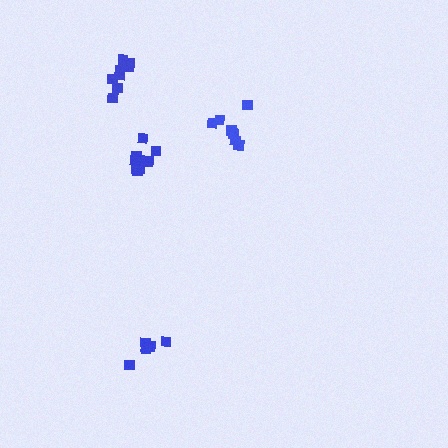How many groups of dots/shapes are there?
There are 4 groups.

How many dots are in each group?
Group 1: 7 dots, Group 2: 6 dots, Group 3: 9 dots, Group 4: 9 dots (31 total).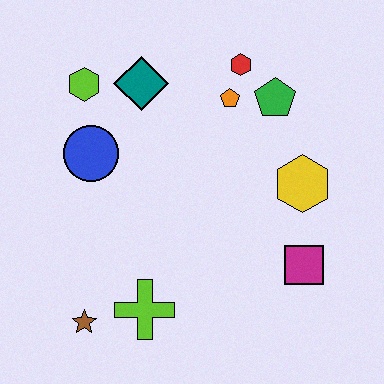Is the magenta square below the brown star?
No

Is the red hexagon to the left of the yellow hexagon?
Yes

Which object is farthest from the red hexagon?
The brown star is farthest from the red hexagon.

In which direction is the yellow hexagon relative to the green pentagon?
The yellow hexagon is below the green pentagon.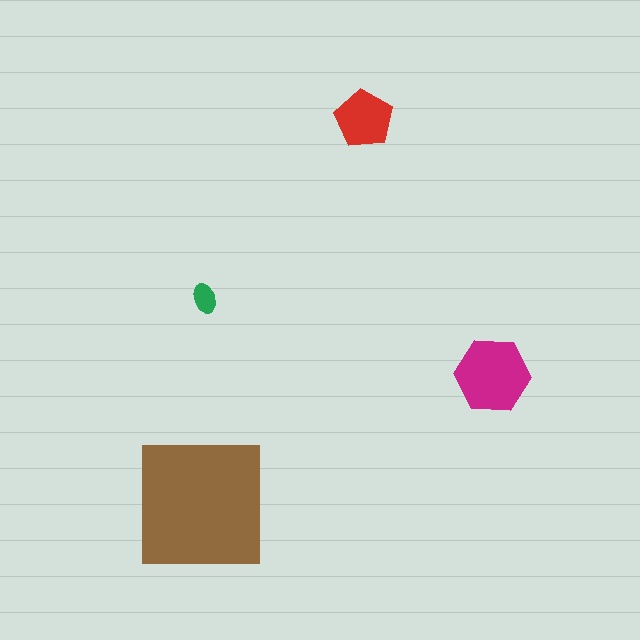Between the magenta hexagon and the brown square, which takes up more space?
The brown square.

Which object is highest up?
The red pentagon is topmost.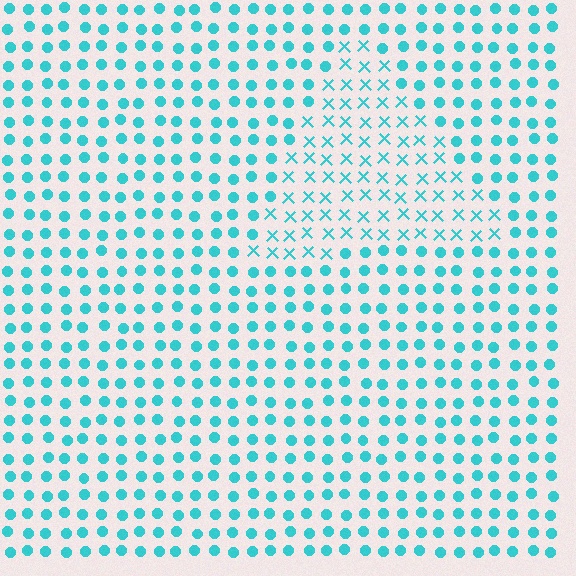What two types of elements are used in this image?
The image uses X marks inside the triangle region and circles outside it.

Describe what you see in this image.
The image is filled with small cyan elements arranged in a uniform grid. A triangle-shaped region contains X marks, while the surrounding area contains circles. The boundary is defined purely by the change in element shape.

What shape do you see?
I see a triangle.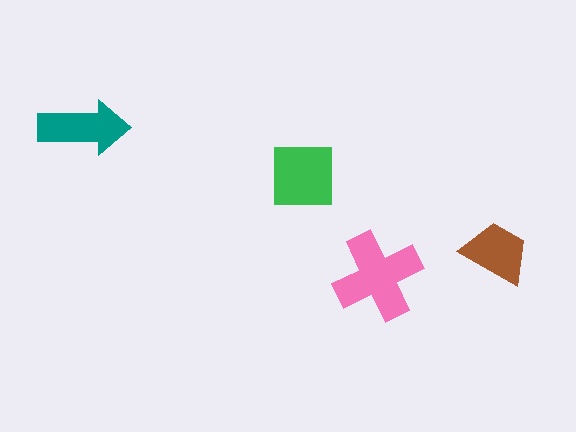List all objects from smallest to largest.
The brown trapezoid, the teal arrow, the green square, the pink cross.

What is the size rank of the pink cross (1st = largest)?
1st.